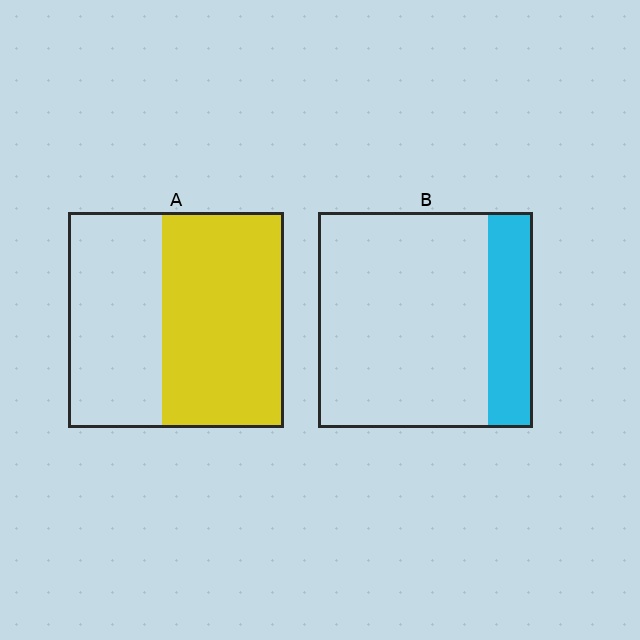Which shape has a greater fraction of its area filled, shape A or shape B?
Shape A.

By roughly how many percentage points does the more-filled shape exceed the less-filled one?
By roughly 35 percentage points (A over B).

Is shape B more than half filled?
No.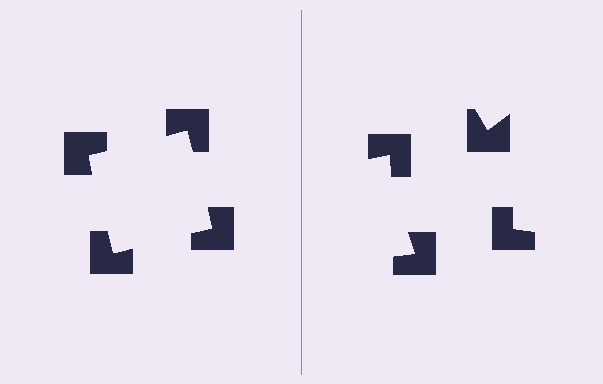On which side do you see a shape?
An illusory square appears on the left side. On the right side the wedge cuts are rotated, so no coherent shape forms.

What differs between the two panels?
The notched squares are positioned identically on both sides; only the wedge orientations differ. On the left they align to a square; on the right they are misaligned.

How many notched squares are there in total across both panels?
8 — 4 on each side.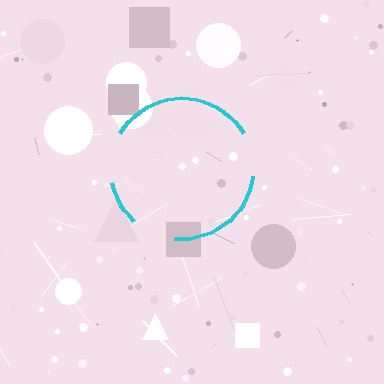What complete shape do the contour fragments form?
The contour fragments form a circle.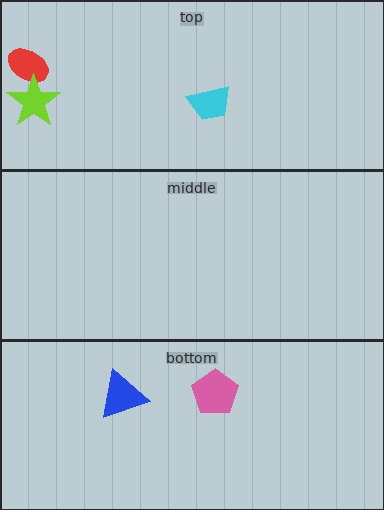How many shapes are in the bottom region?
2.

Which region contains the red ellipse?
The top region.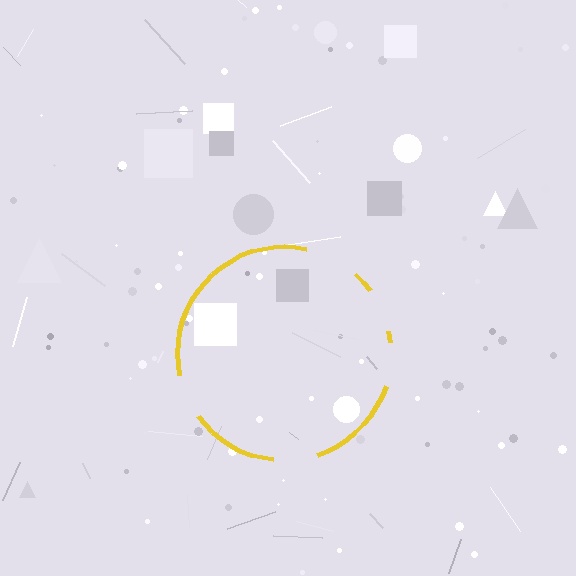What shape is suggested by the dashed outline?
The dashed outline suggests a circle.